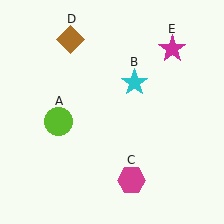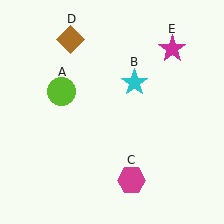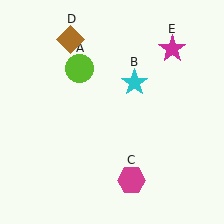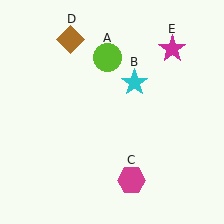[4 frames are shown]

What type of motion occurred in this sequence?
The lime circle (object A) rotated clockwise around the center of the scene.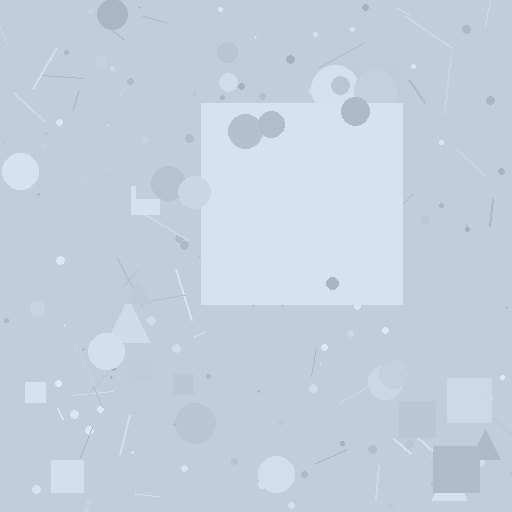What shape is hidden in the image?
A square is hidden in the image.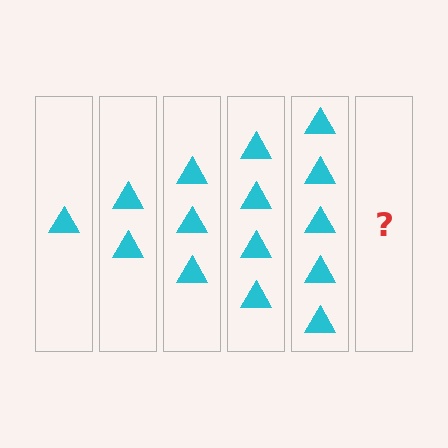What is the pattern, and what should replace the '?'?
The pattern is that each step adds one more triangle. The '?' should be 6 triangles.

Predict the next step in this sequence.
The next step is 6 triangles.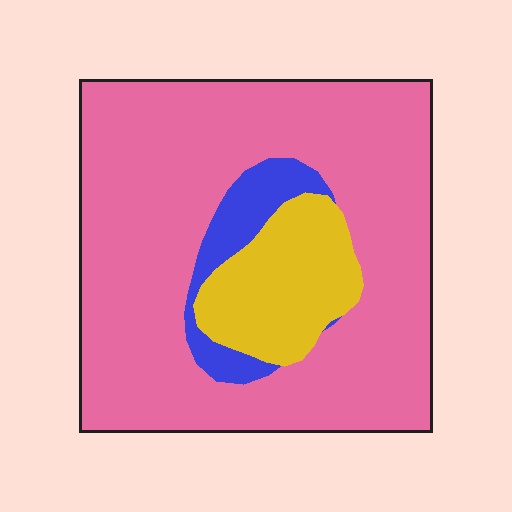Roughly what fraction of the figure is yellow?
Yellow takes up less than a sixth of the figure.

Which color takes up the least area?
Blue, at roughly 10%.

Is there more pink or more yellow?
Pink.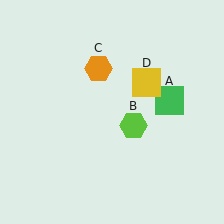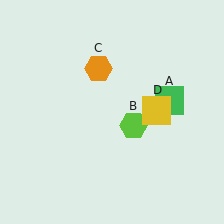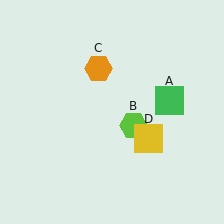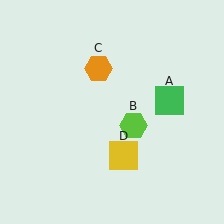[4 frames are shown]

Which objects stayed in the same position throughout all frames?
Green square (object A) and lime hexagon (object B) and orange hexagon (object C) remained stationary.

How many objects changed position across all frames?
1 object changed position: yellow square (object D).